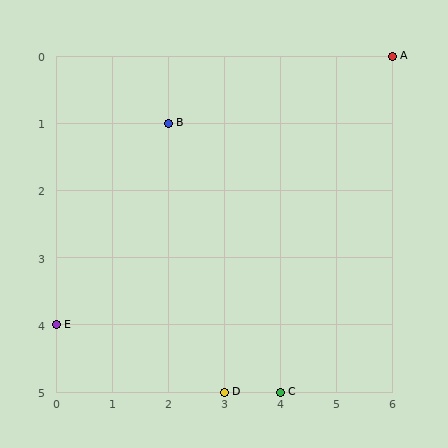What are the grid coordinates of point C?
Point C is at grid coordinates (4, 5).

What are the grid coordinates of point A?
Point A is at grid coordinates (6, 0).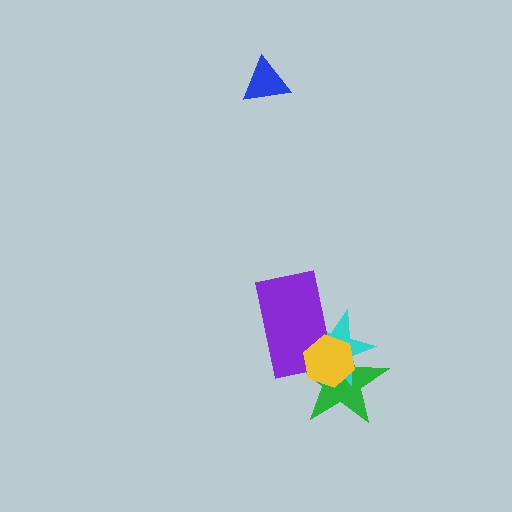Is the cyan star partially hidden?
Yes, it is partially covered by another shape.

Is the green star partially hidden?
Yes, it is partially covered by another shape.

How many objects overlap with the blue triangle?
0 objects overlap with the blue triangle.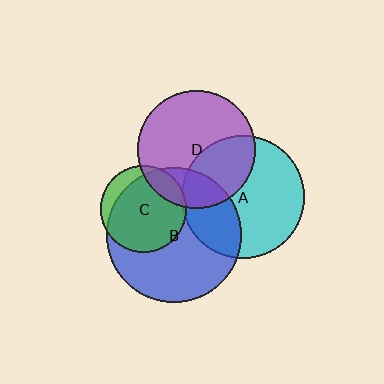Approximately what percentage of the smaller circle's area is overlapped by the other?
Approximately 30%.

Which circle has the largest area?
Circle B (blue).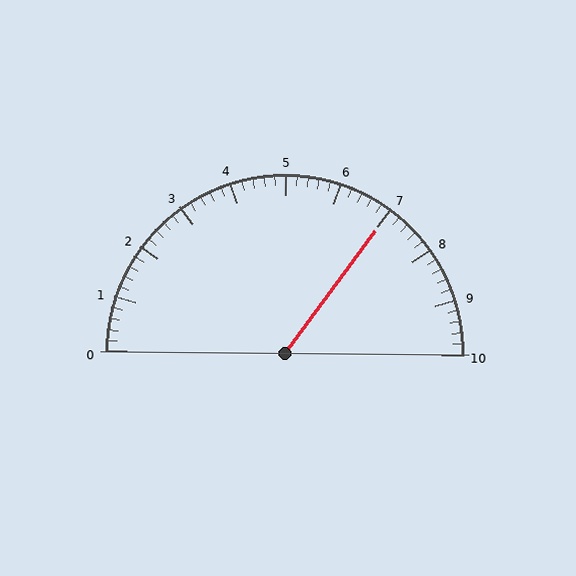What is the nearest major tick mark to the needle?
The nearest major tick mark is 7.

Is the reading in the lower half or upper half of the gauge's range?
The reading is in the upper half of the range (0 to 10).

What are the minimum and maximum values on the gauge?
The gauge ranges from 0 to 10.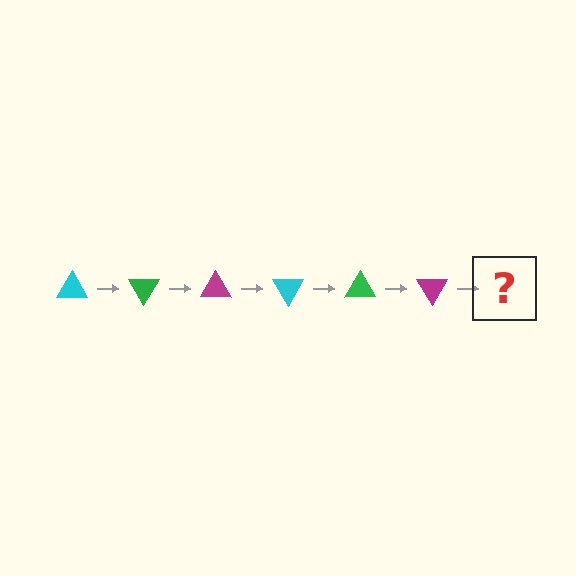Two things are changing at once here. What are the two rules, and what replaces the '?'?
The two rules are that it rotates 60 degrees each step and the color cycles through cyan, green, and magenta. The '?' should be a cyan triangle, rotated 360 degrees from the start.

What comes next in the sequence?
The next element should be a cyan triangle, rotated 360 degrees from the start.